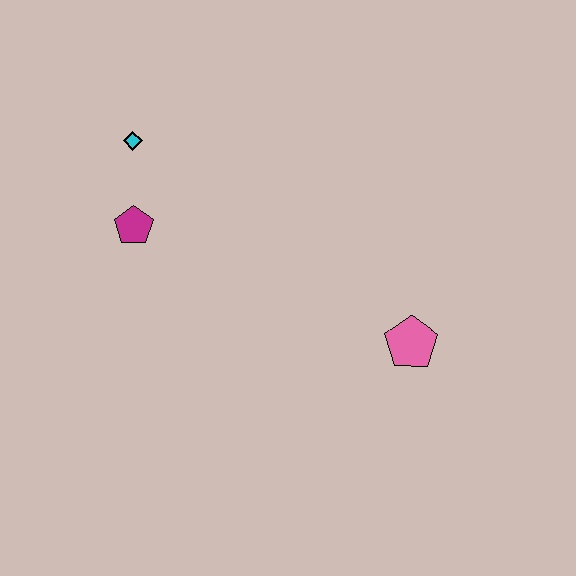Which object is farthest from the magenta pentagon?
The pink pentagon is farthest from the magenta pentagon.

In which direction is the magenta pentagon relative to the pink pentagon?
The magenta pentagon is to the left of the pink pentagon.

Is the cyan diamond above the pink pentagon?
Yes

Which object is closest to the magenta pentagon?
The cyan diamond is closest to the magenta pentagon.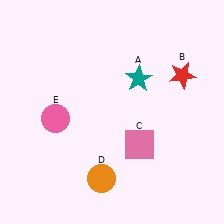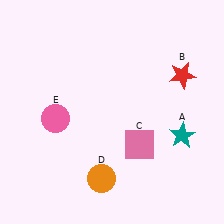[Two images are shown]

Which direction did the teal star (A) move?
The teal star (A) moved down.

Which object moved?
The teal star (A) moved down.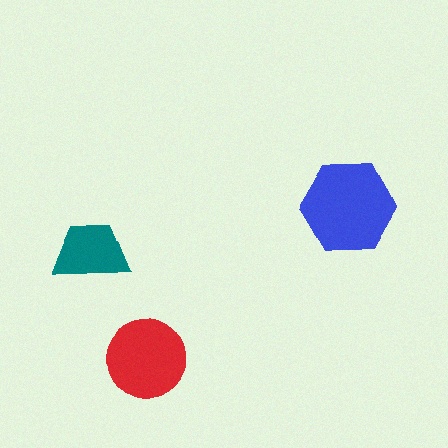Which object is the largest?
The blue hexagon.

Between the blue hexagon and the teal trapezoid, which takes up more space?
The blue hexagon.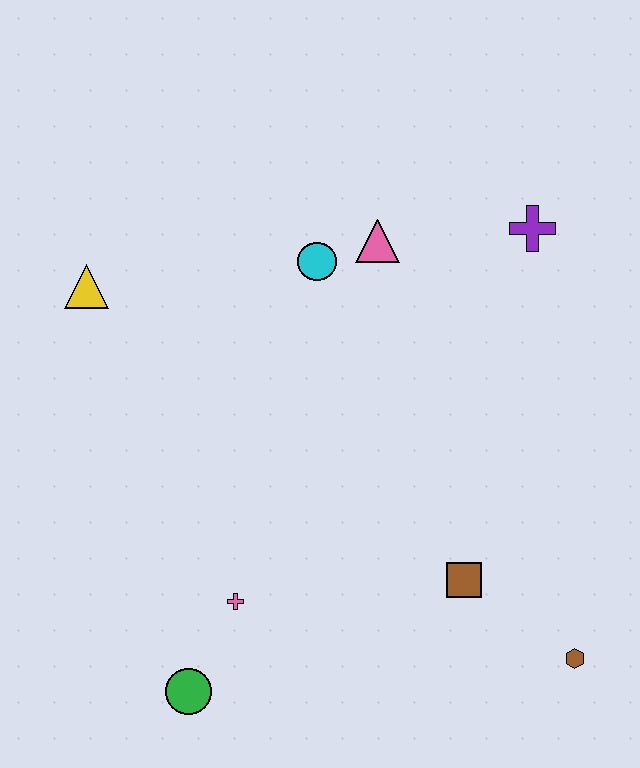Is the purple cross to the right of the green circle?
Yes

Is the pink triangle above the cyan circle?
Yes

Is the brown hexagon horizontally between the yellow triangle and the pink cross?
No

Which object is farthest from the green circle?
The purple cross is farthest from the green circle.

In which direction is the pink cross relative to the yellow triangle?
The pink cross is below the yellow triangle.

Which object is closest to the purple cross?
The pink triangle is closest to the purple cross.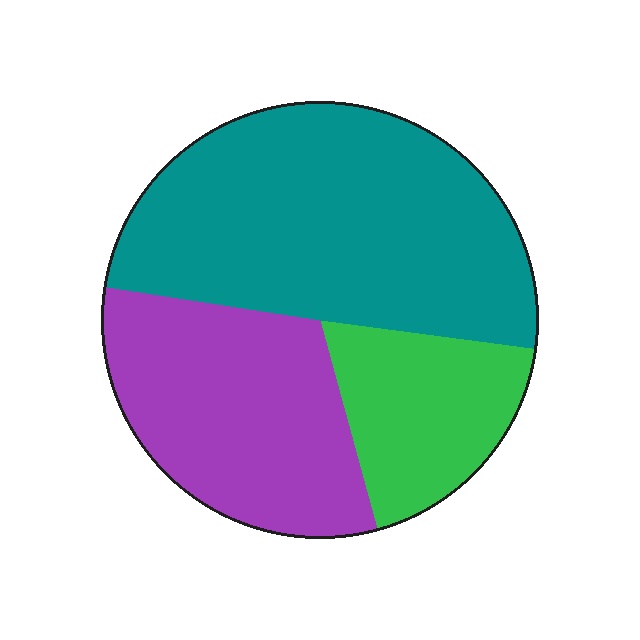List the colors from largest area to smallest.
From largest to smallest: teal, purple, green.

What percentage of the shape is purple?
Purple takes up about one third (1/3) of the shape.